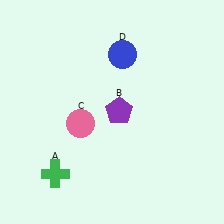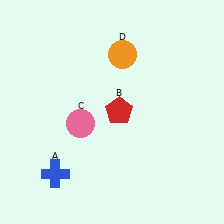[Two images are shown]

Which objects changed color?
A changed from green to blue. B changed from purple to red. D changed from blue to orange.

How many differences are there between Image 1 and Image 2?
There are 3 differences between the two images.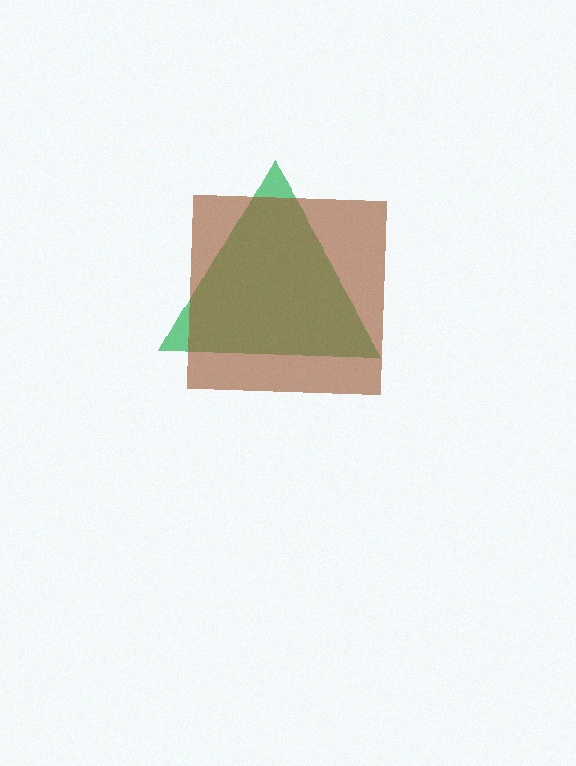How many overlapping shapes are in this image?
There are 2 overlapping shapes in the image.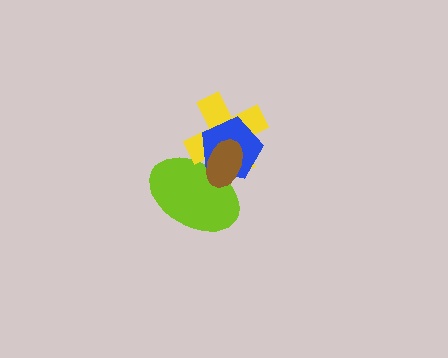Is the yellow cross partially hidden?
Yes, it is partially covered by another shape.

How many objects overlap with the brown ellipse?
3 objects overlap with the brown ellipse.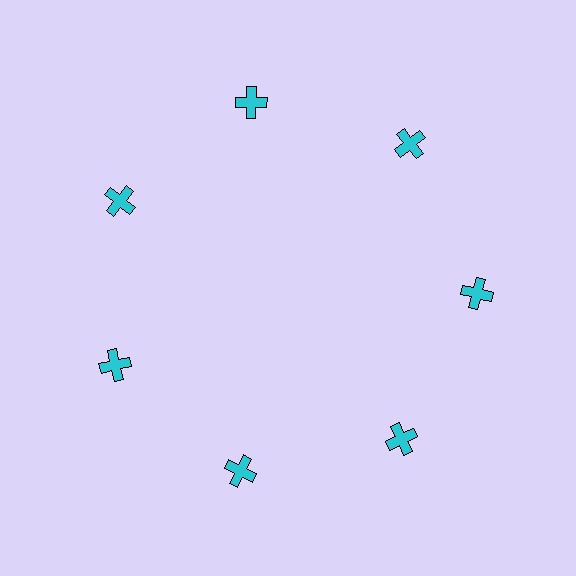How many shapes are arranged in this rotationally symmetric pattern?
There are 7 shapes, arranged in 7 groups of 1.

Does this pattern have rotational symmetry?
Yes, this pattern has 7-fold rotational symmetry. It looks the same after rotating 51 degrees around the center.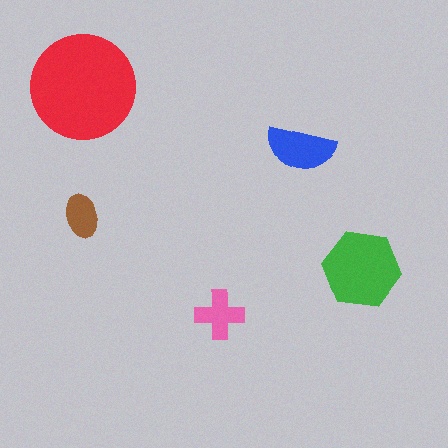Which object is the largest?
The red circle.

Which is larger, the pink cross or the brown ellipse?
The pink cross.